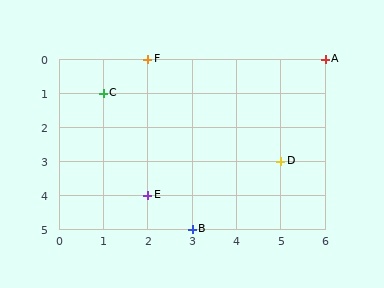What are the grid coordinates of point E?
Point E is at grid coordinates (2, 4).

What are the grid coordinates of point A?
Point A is at grid coordinates (6, 0).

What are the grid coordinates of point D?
Point D is at grid coordinates (5, 3).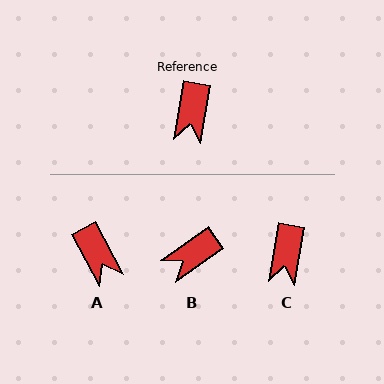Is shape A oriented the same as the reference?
No, it is off by about 38 degrees.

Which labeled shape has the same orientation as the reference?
C.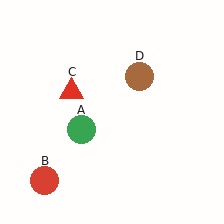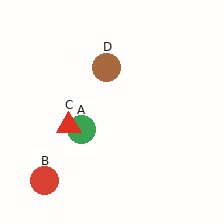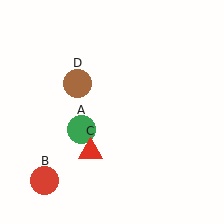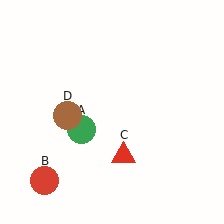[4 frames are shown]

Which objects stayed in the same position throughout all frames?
Green circle (object A) and red circle (object B) remained stationary.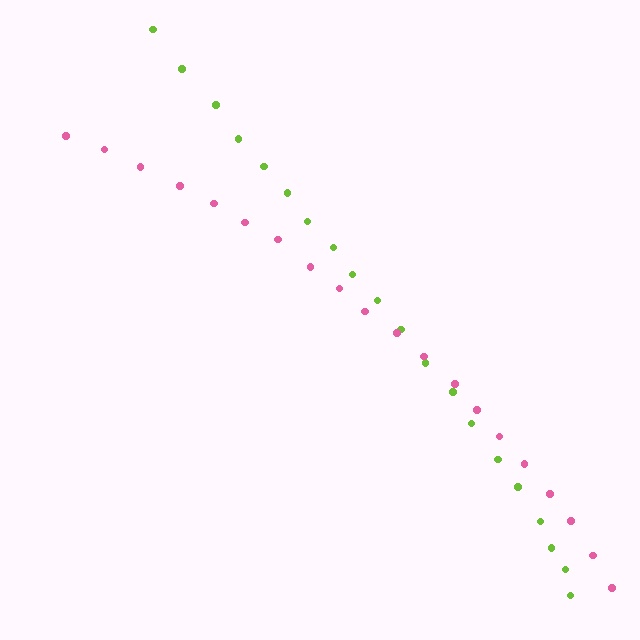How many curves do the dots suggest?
There are 2 distinct paths.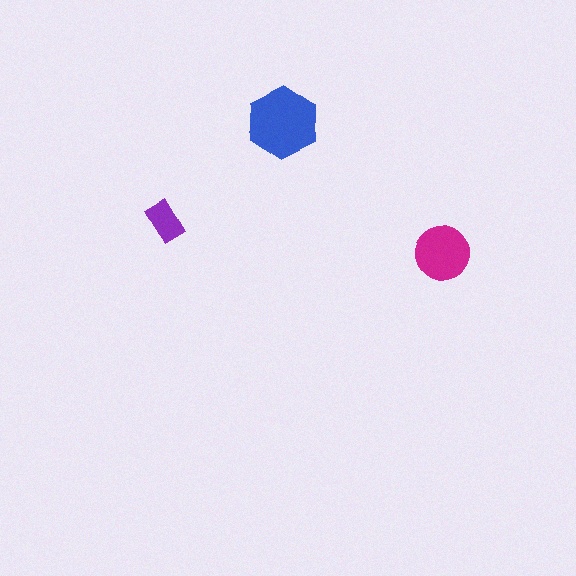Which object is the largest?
The blue hexagon.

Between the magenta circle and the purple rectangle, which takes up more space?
The magenta circle.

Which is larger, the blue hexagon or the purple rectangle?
The blue hexagon.